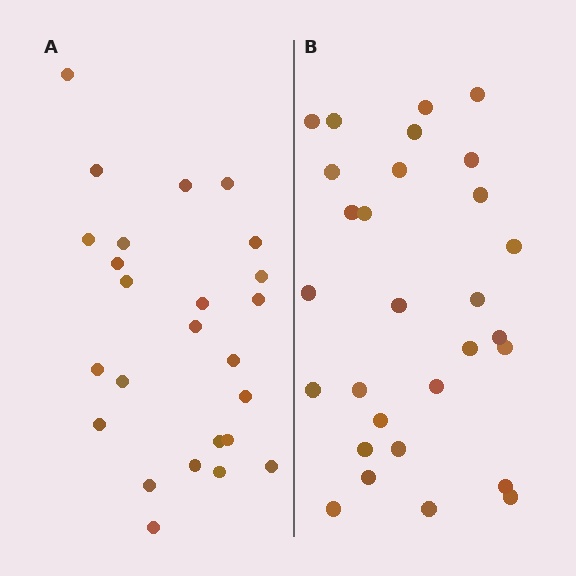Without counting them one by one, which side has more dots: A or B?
Region B (the right region) has more dots.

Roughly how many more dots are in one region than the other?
Region B has about 4 more dots than region A.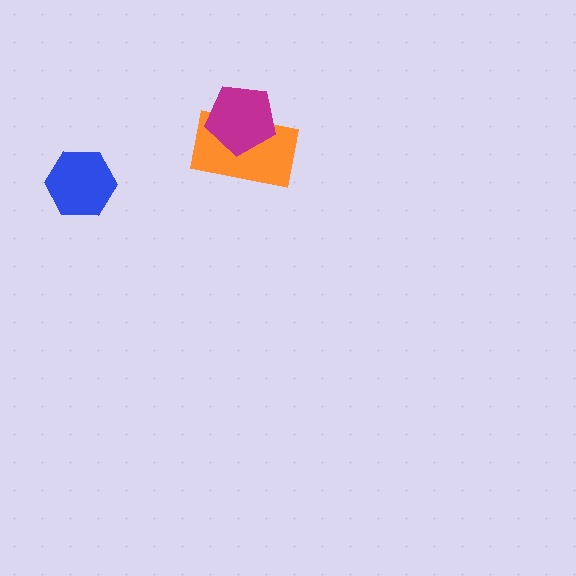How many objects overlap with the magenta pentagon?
1 object overlaps with the magenta pentagon.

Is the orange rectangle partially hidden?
Yes, it is partially covered by another shape.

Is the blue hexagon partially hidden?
No, no other shape covers it.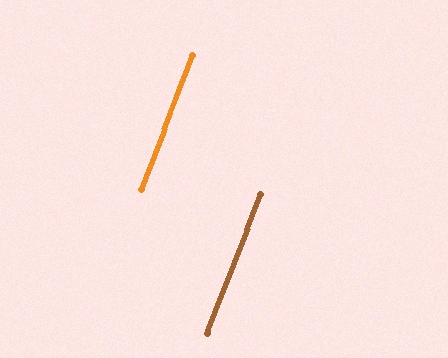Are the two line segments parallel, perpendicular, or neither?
Parallel — their directions differ by only 0.2°.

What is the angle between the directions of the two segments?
Approximately 0 degrees.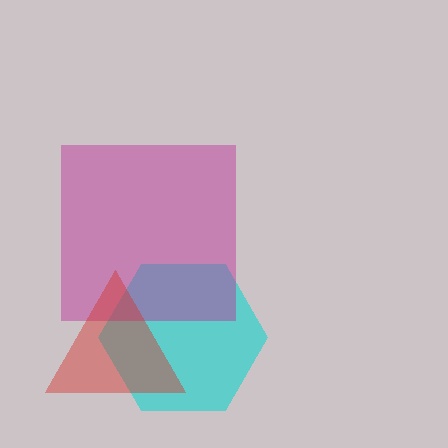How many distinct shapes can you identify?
There are 3 distinct shapes: a cyan hexagon, a magenta square, a red triangle.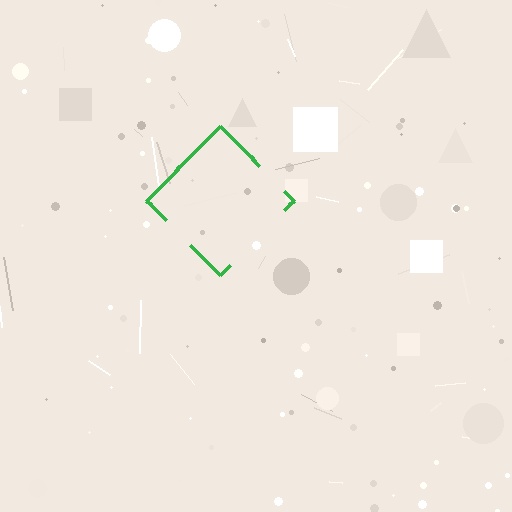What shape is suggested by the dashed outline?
The dashed outline suggests a diamond.